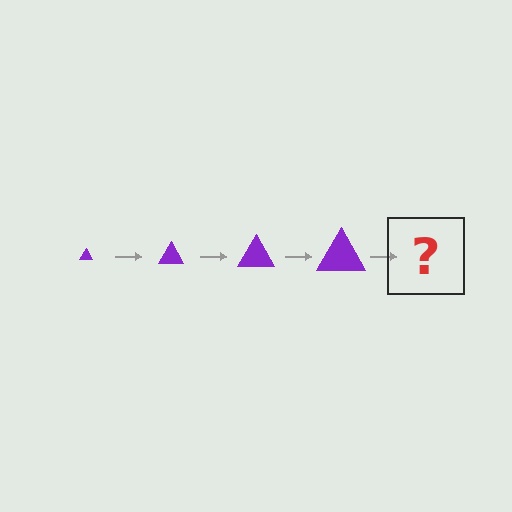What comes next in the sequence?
The next element should be a purple triangle, larger than the previous one.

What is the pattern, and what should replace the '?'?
The pattern is that the triangle gets progressively larger each step. The '?' should be a purple triangle, larger than the previous one.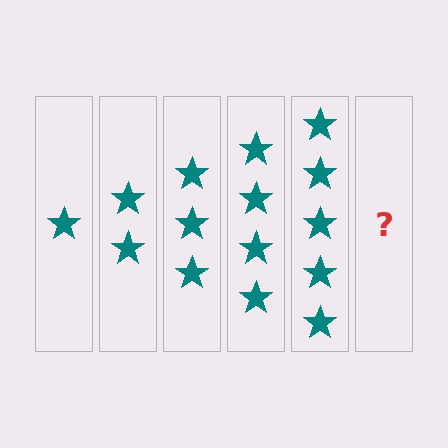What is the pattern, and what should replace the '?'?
The pattern is that each step adds one more star. The '?' should be 6 stars.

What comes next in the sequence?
The next element should be 6 stars.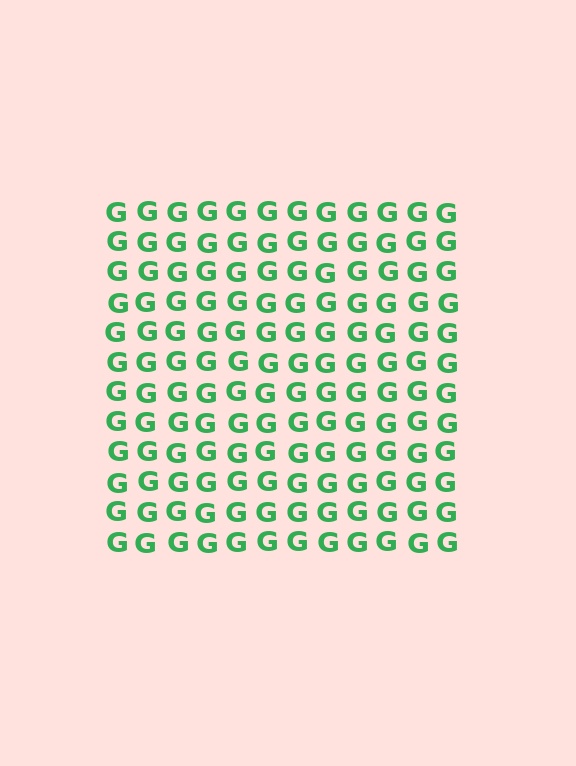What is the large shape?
The large shape is a square.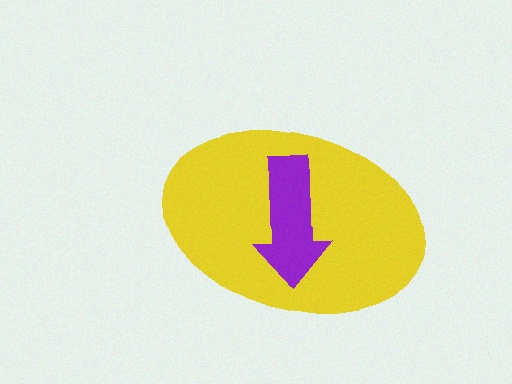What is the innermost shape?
The purple arrow.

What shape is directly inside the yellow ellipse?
The purple arrow.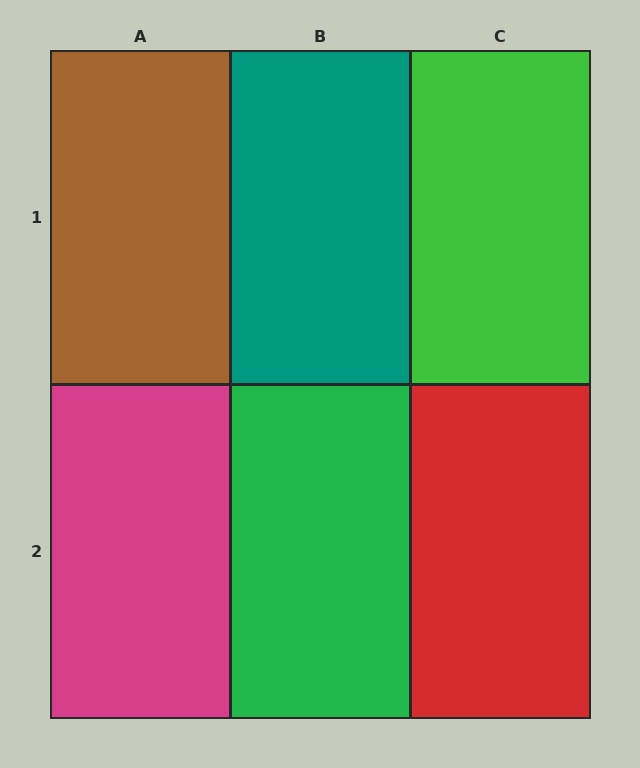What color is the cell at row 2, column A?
Magenta.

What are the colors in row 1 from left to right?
Brown, teal, green.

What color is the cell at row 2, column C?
Red.